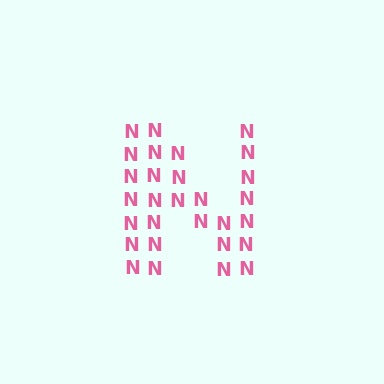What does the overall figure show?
The overall figure shows the letter N.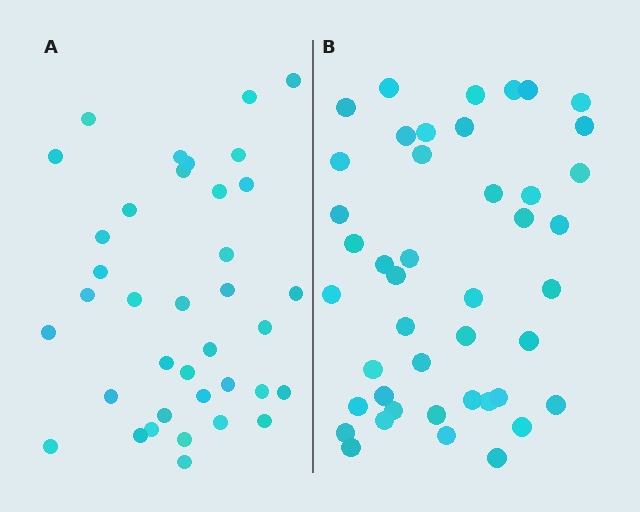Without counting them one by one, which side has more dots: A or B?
Region B (the right region) has more dots.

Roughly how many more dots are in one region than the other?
Region B has roughly 8 or so more dots than region A.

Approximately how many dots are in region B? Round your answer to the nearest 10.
About 40 dots. (The exact count is 44, which rounds to 40.)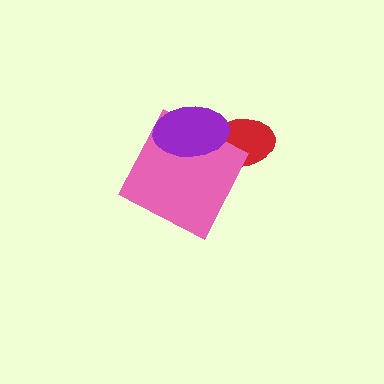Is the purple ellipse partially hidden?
No, no other shape covers it.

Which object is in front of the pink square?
The purple ellipse is in front of the pink square.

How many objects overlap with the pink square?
2 objects overlap with the pink square.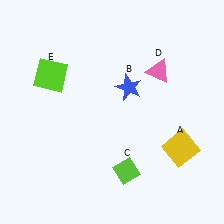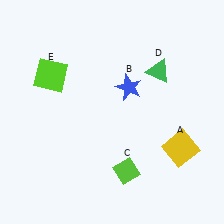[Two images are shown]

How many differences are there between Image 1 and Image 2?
There is 1 difference between the two images.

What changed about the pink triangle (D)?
In Image 1, D is pink. In Image 2, it changed to green.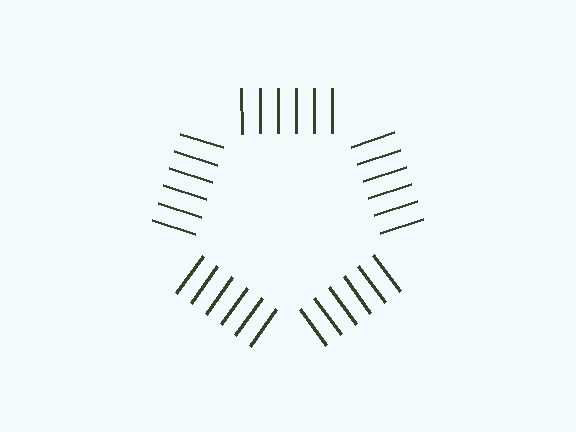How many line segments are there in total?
30 — 6 along each of the 5 edges.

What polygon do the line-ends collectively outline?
An illusory pentagon — the line segments terminate on its edges but no continuous stroke is drawn.